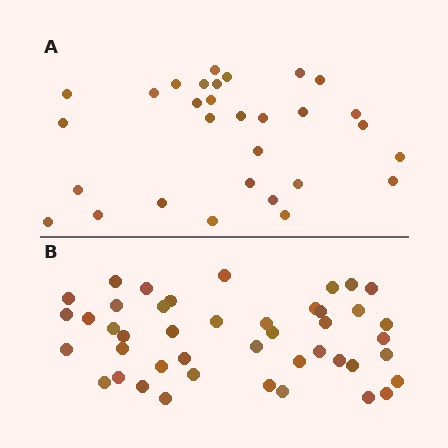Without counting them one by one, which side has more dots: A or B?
Region B (the bottom region) has more dots.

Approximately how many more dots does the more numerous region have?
Region B has approximately 15 more dots than region A.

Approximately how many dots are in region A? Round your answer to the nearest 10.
About 30 dots.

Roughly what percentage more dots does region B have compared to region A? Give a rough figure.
About 45% more.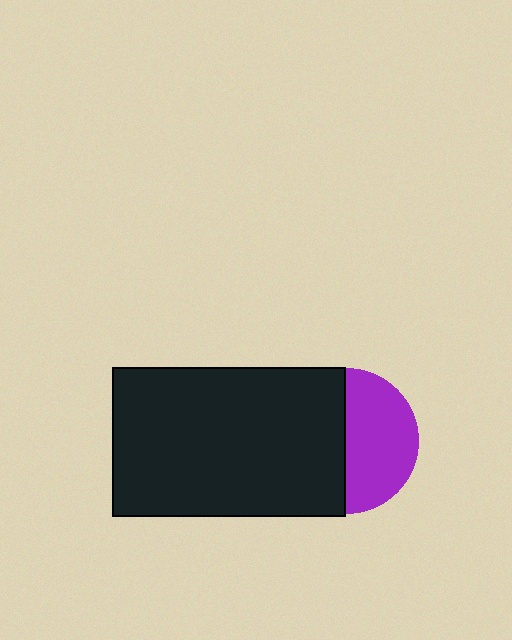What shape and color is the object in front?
The object in front is a black rectangle.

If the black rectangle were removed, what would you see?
You would see the complete purple circle.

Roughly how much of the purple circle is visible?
About half of it is visible (roughly 50%).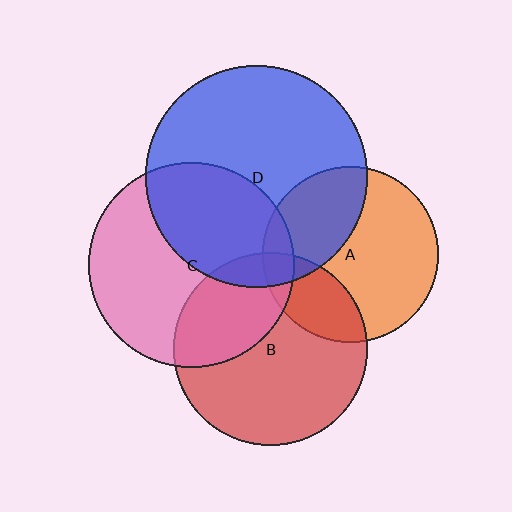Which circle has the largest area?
Circle D (blue).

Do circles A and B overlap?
Yes.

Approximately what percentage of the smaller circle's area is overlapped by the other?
Approximately 25%.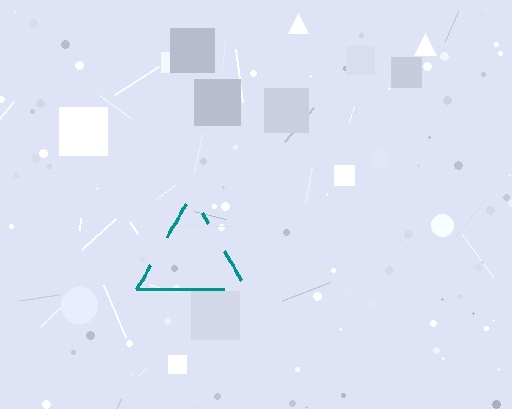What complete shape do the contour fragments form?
The contour fragments form a triangle.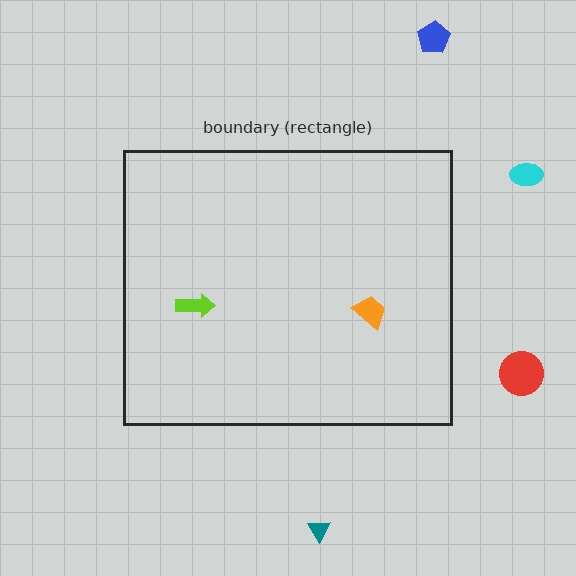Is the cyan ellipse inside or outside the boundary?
Outside.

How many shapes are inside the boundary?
2 inside, 4 outside.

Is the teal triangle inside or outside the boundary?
Outside.